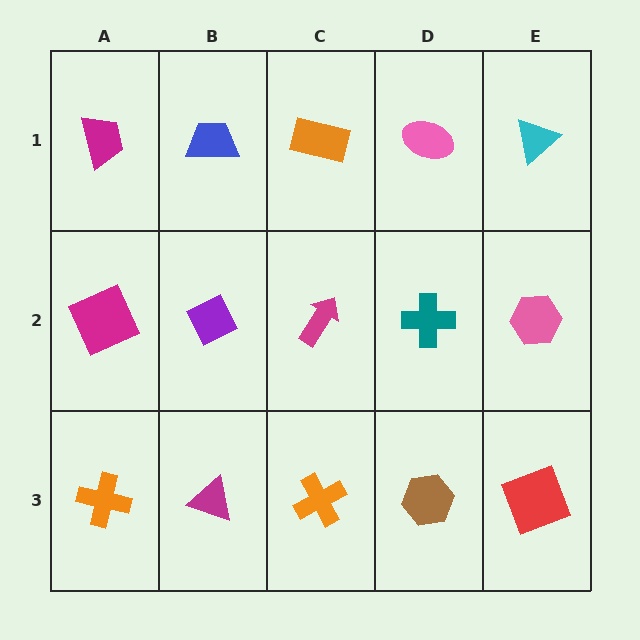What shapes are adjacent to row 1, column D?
A teal cross (row 2, column D), an orange rectangle (row 1, column C), a cyan triangle (row 1, column E).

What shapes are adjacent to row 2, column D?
A pink ellipse (row 1, column D), a brown hexagon (row 3, column D), a magenta arrow (row 2, column C), a pink hexagon (row 2, column E).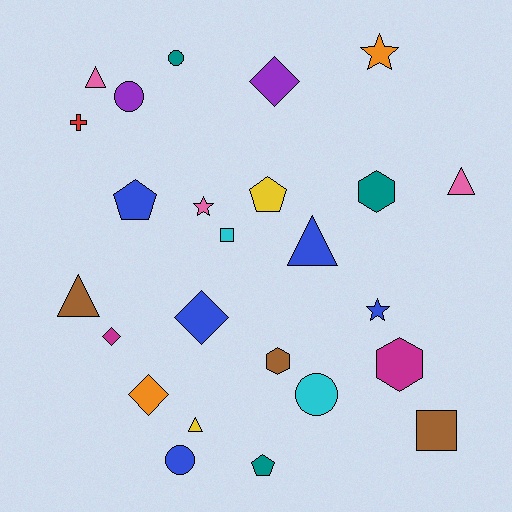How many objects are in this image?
There are 25 objects.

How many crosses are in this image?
There is 1 cross.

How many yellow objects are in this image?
There are 2 yellow objects.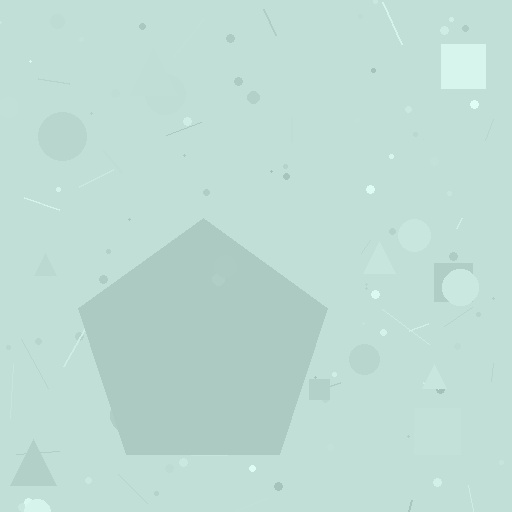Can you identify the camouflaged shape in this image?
The camouflaged shape is a pentagon.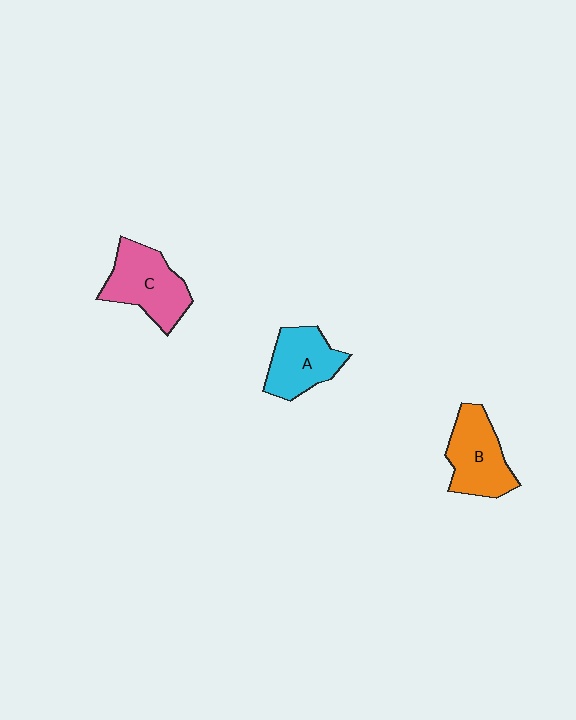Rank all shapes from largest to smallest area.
From largest to smallest: C (pink), B (orange), A (cyan).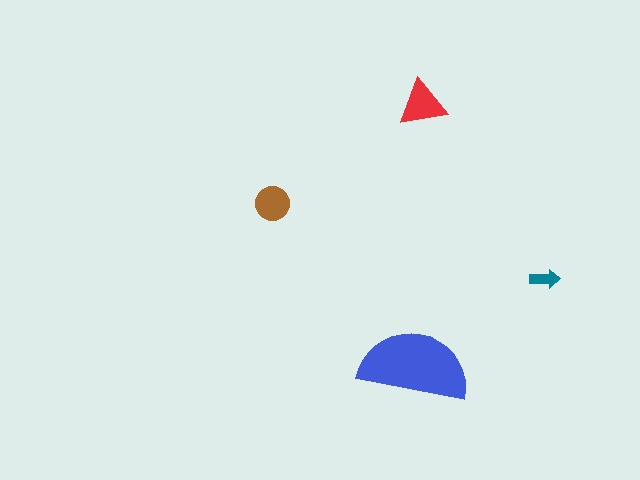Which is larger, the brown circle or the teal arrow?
The brown circle.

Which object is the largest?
The blue semicircle.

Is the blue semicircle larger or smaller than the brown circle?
Larger.